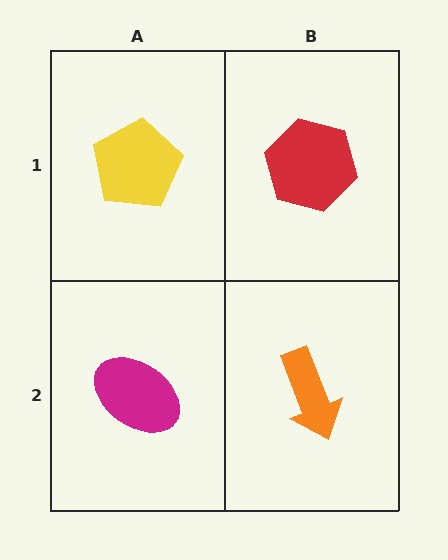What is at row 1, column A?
A yellow pentagon.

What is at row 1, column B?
A red hexagon.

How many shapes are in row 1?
2 shapes.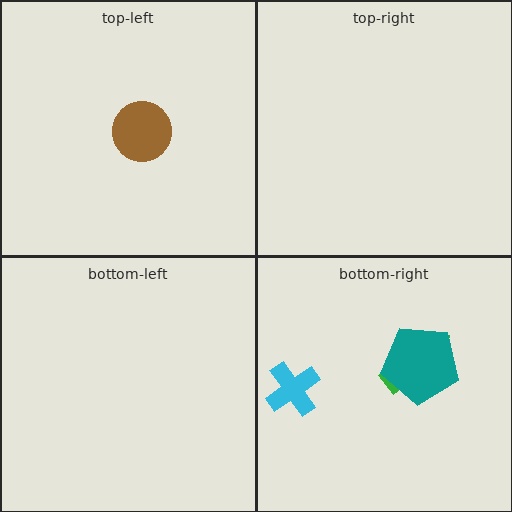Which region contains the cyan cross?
The bottom-right region.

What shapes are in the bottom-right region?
The green arrow, the teal pentagon, the cyan cross.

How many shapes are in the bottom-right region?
3.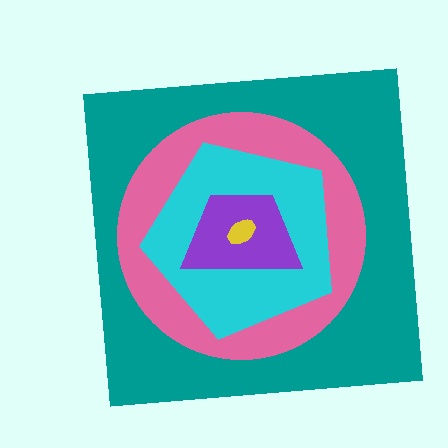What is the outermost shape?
The teal square.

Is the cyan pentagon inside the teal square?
Yes.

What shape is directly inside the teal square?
The pink circle.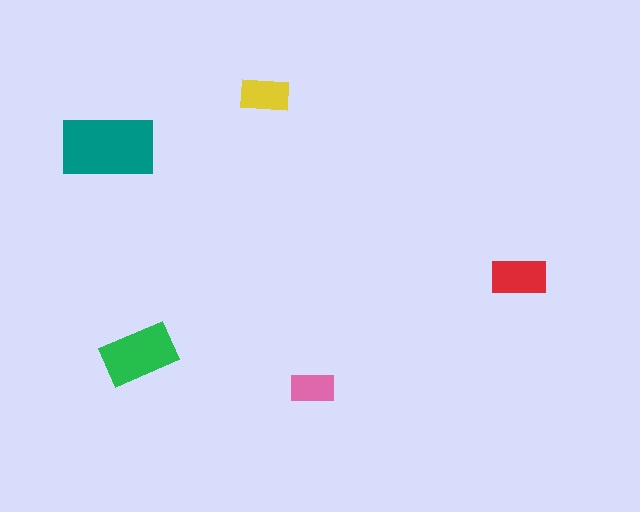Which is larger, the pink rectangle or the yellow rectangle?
The yellow one.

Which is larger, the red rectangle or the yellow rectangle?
The red one.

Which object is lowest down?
The pink rectangle is bottommost.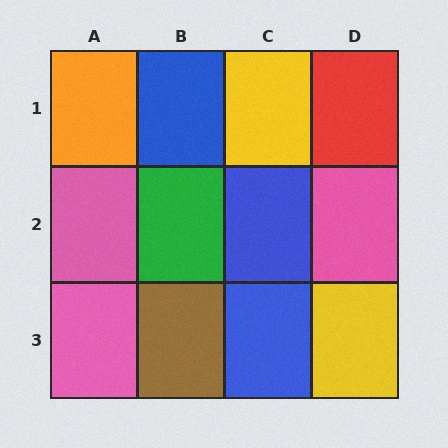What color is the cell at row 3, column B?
Brown.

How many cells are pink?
3 cells are pink.